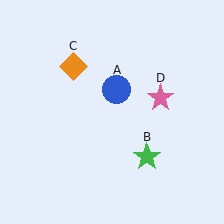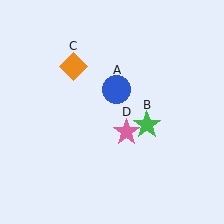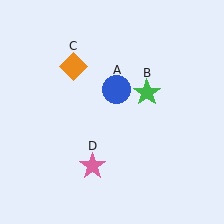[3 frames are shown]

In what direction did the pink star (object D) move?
The pink star (object D) moved down and to the left.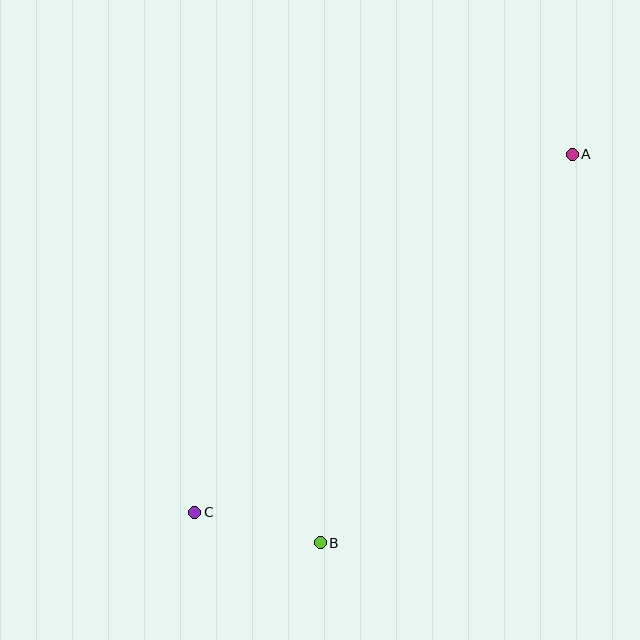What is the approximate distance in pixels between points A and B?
The distance between A and B is approximately 463 pixels.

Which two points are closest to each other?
Points B and C are closest to each other.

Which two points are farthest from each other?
Points A and C are farthest from each other.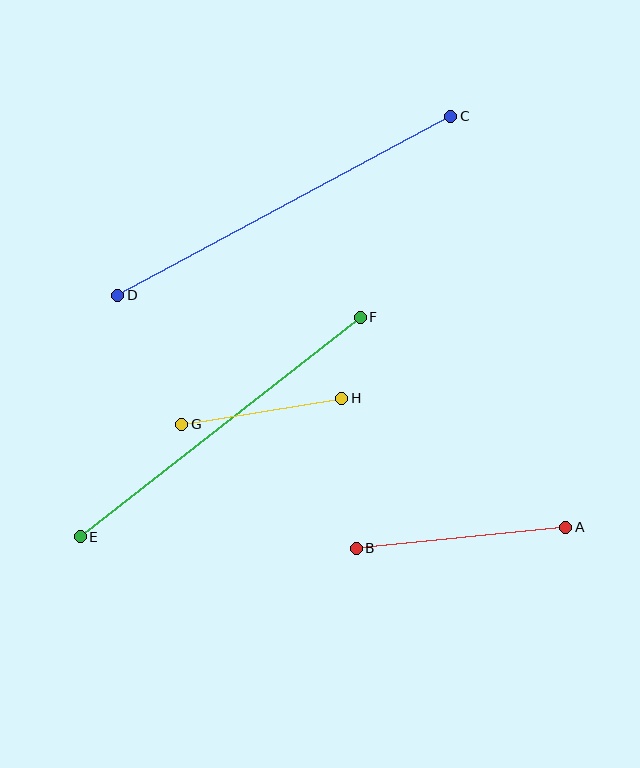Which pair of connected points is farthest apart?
Points C and D are farthest apart.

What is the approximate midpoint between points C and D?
The midpoint is at approximately (284, 206) pixels.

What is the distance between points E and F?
The distance is approximately 356 pixels.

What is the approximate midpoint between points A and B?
The midpoint is at approximately (461, 538) pixels.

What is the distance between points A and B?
The distance is approximately 210 pixels.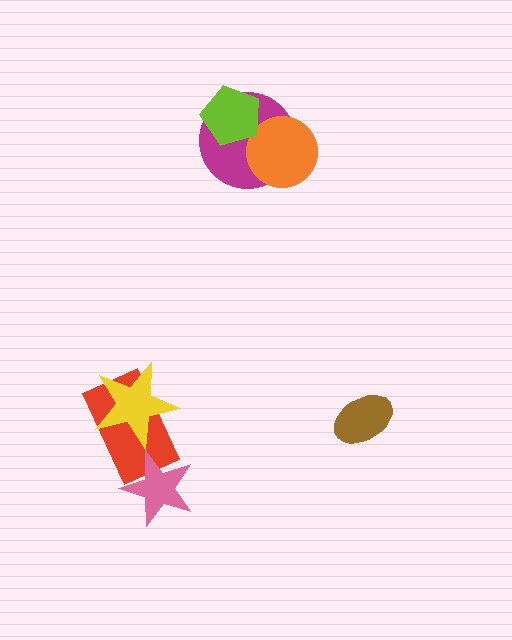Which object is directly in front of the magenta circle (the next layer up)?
The orange circle is directly in front of the magenta circle.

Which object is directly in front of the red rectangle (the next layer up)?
The pink star is directly in front of the red rectangle.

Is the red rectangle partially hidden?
Yes, it is partially covered by another shape.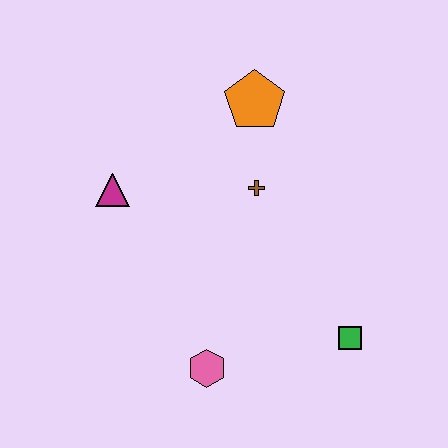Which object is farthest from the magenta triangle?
The green square is farthest from the magenta triangle.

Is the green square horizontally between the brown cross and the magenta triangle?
No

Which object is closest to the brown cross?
The orange pentagon is closest to the brown cross.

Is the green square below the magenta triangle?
Yes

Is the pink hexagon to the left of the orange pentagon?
Yes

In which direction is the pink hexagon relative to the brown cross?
The pink hexagon is below the brown cross.